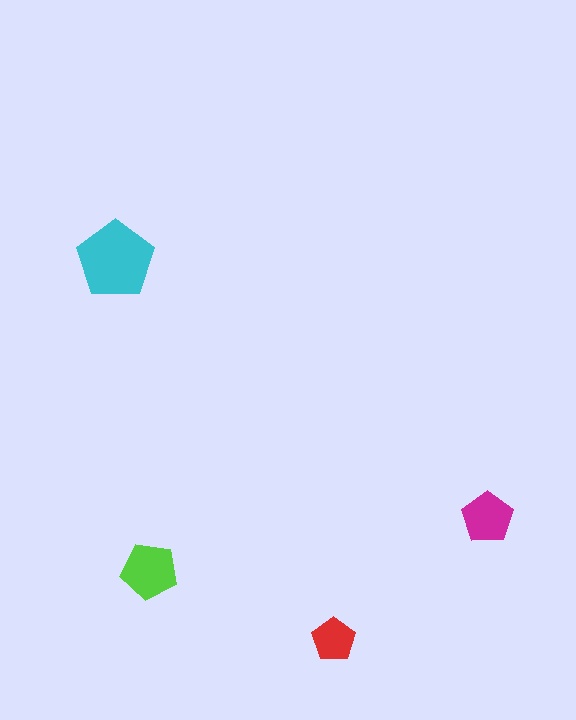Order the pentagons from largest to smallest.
the cyan one, the lime one, the magenta one, the red one.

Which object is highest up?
The cyan pentagon is topmost.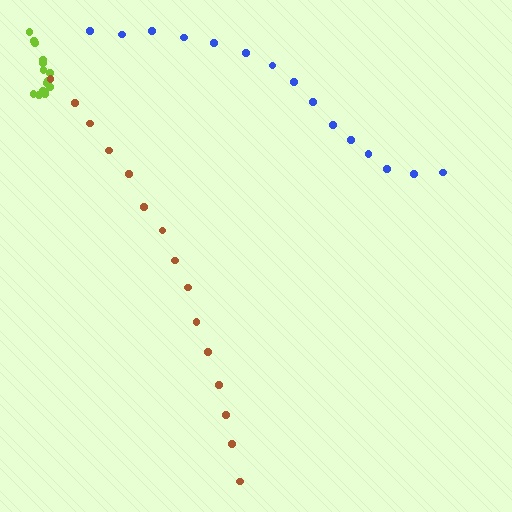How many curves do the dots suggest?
There are 3 distinct paths.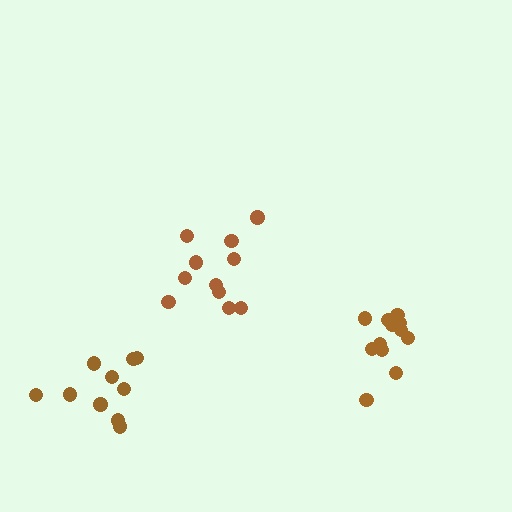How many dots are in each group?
Group 1: 11 dots, Group 2: 12 dots, Group 3: 10 dots (33 total).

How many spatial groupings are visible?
There are 3 spatial groupings.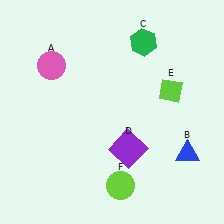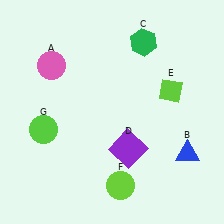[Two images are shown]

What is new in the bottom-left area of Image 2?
A lime circle (G) was added in the bottom-left area of Image 2.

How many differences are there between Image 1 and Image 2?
There is 1 difference between the two images.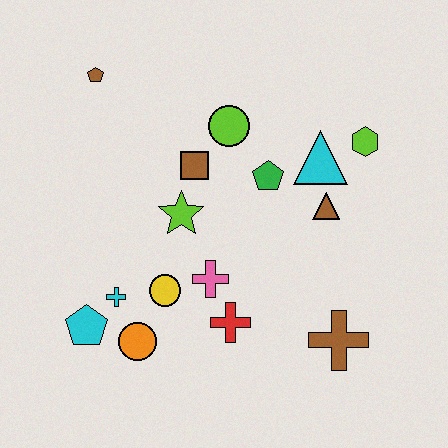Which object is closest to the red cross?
The pink cross is closest to the red cross.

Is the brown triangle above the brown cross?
Yes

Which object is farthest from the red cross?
The brown pentagon is farthest from the red cross.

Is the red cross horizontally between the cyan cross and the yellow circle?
No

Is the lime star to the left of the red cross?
Yes